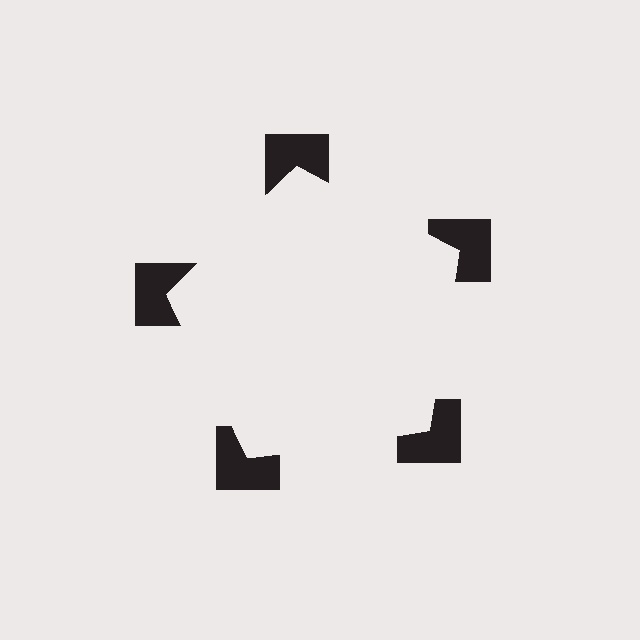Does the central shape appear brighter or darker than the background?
It typically appears slightly brighter than the background, even though no actual brightness change is drawn.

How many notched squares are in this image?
There are 5 — one at each vertex of the illusory pentagon.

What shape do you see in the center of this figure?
An illusory pentagon — its edges are inferred from the aligned wedge cuts in the notched squares, not physically drawn.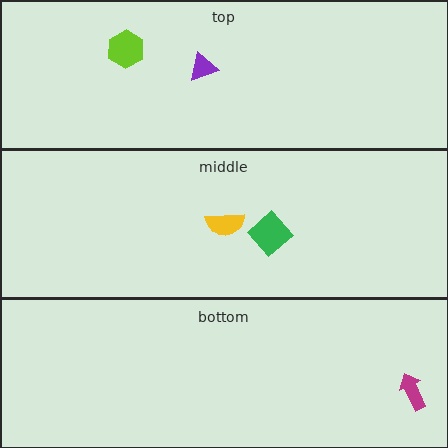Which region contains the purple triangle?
The top region.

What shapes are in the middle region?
The green diamond, the yellow semicircle.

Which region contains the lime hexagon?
The top region.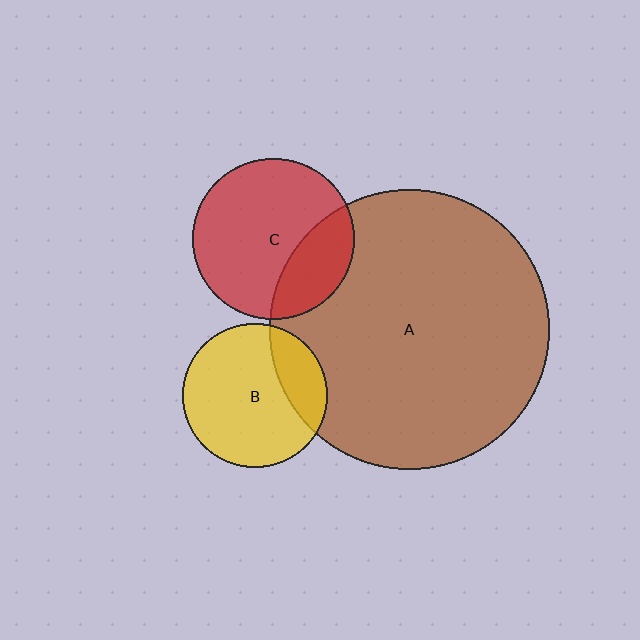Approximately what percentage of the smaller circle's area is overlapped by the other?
Approximately 25%.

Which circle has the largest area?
Circle A (brown).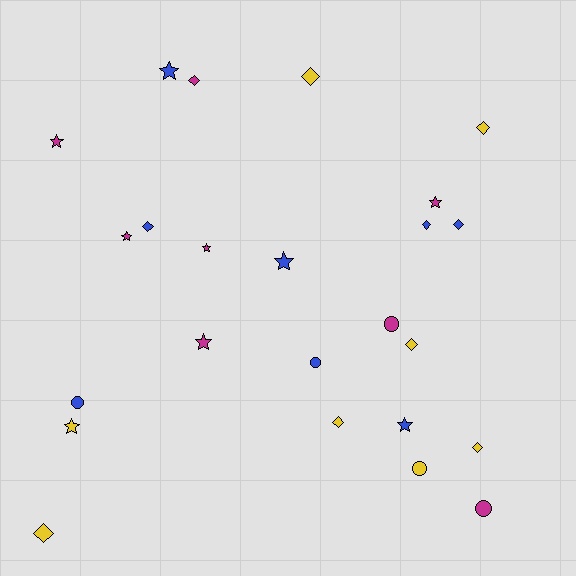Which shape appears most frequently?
Diamond, with 10 objects.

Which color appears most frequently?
Blue, with 8 objects.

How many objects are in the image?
There are 24 objects.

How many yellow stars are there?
There is 1 yellow star.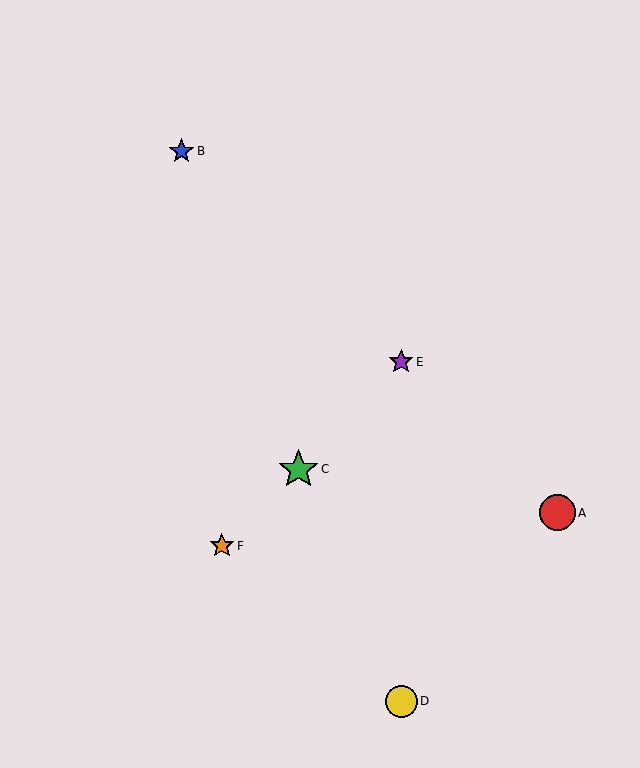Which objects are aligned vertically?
Objects D, E are aligned vertically.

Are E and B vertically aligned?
No, E is at x≈401 and B is at x≈181.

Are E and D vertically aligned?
Yes, both are at x≈401.